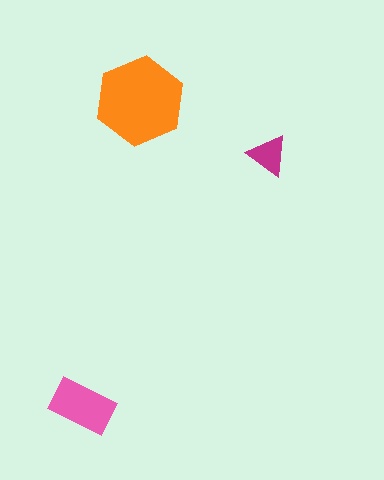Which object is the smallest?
The magenta triangle.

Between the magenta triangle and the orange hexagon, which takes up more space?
The orange hexagon.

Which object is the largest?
The orange hexagon.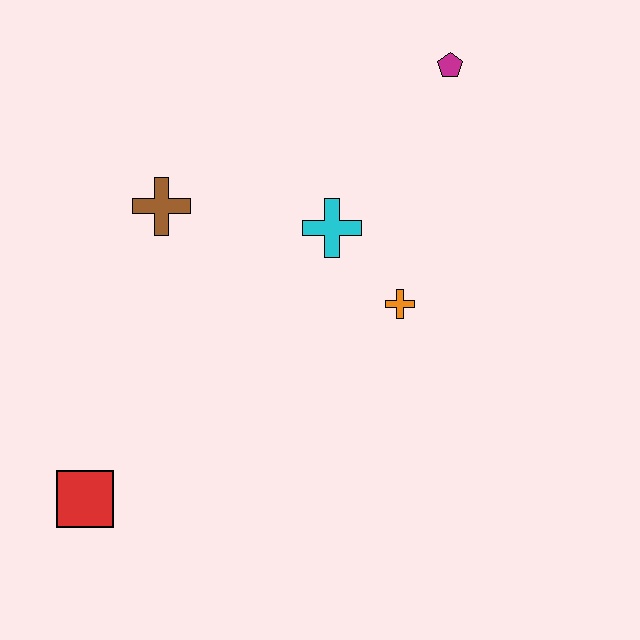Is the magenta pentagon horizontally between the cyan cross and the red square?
No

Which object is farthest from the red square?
The magenta pentagon is farthest from the red square.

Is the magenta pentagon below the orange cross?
No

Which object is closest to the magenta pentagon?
The cyan cross is closest to the magenta pentagon.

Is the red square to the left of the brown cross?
Yes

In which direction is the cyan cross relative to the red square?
The cyan cross is above the red square.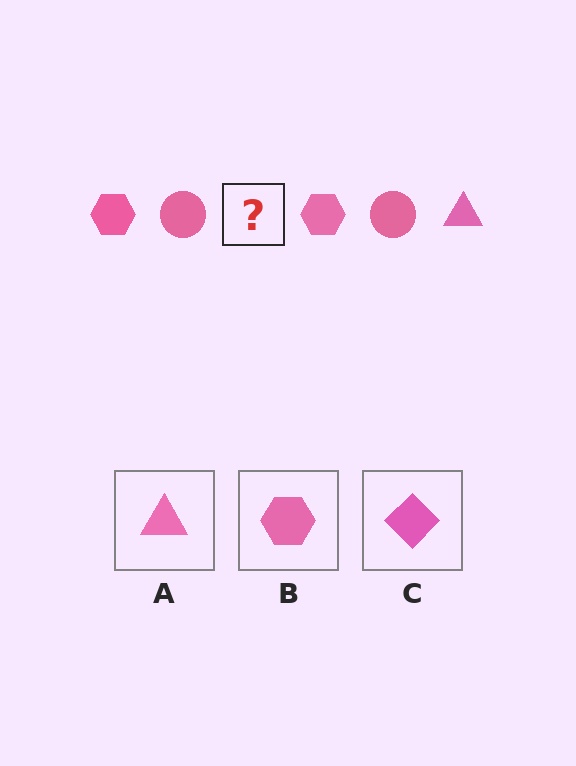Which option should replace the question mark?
Option A.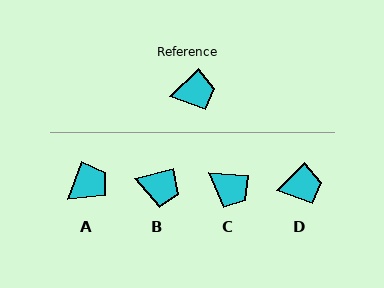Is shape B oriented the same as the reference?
No, it is off by about 30 degrees.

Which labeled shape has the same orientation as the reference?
D.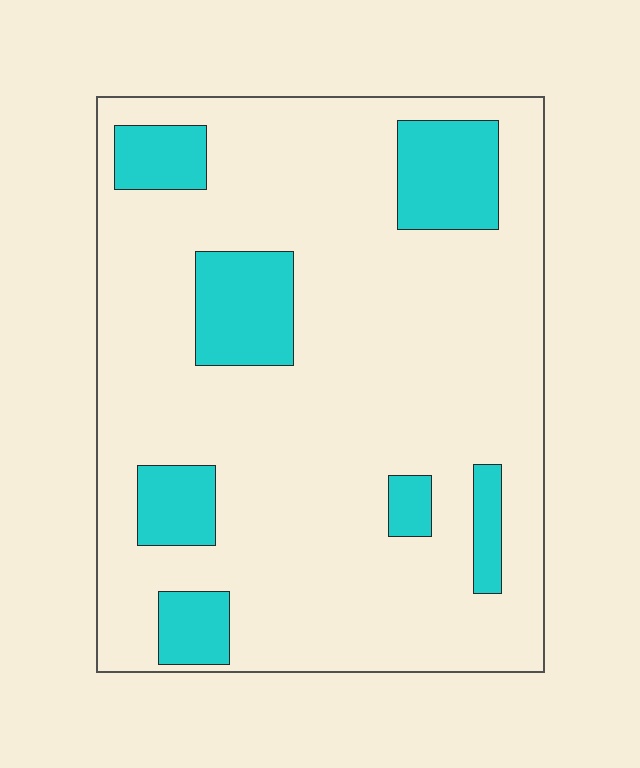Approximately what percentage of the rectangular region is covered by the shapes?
Approximately 20%.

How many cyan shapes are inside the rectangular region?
7.